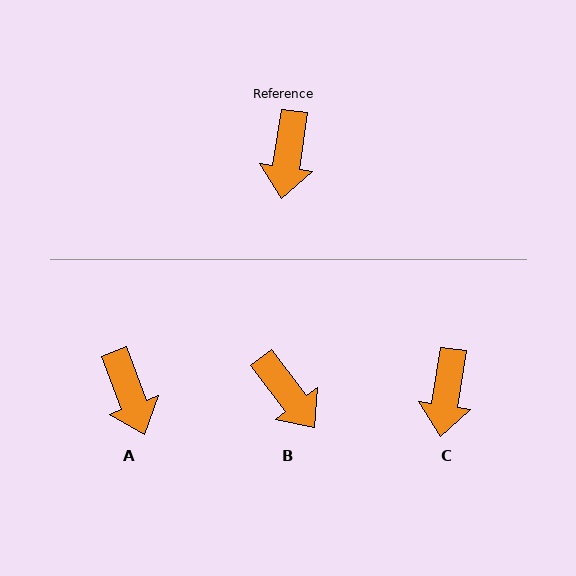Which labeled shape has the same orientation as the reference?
C.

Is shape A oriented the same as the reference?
No, it is off by about 29 degrees.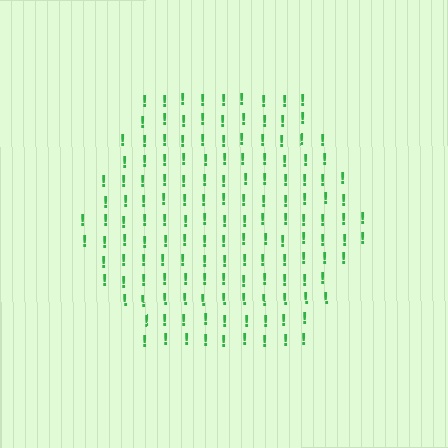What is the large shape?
The large shape is a hexagon.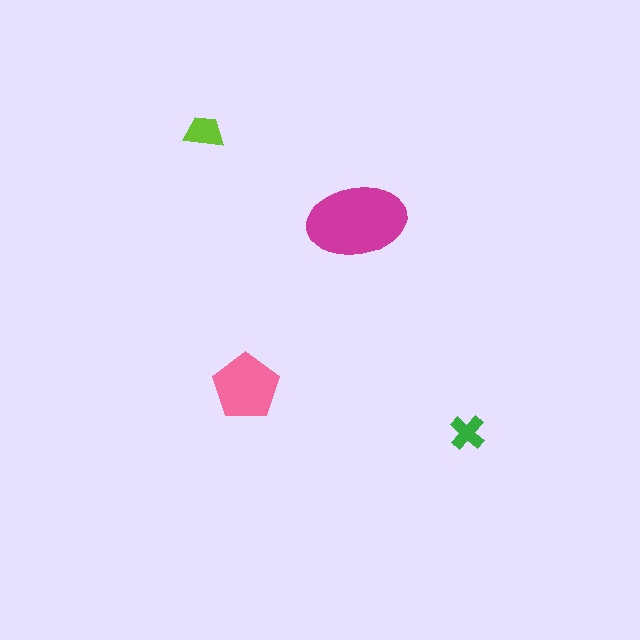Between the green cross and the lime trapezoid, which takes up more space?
The lime trapezoid.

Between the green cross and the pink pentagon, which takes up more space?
The pink pentagon.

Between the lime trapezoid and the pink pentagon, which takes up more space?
The pink pentagon.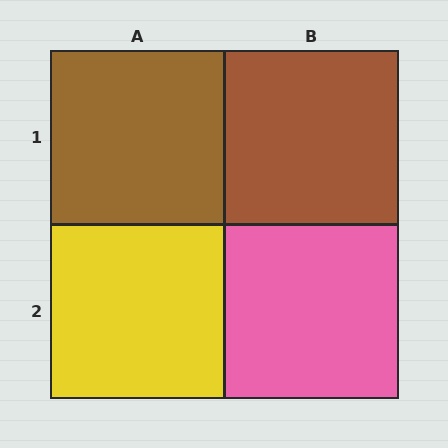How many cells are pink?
1 cell is pink.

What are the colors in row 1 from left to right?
Brown, brown.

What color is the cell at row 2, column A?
Yellow.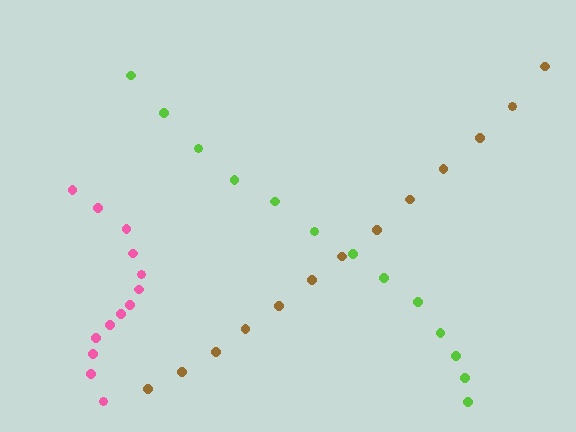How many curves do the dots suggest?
There are 3 distinct paths.